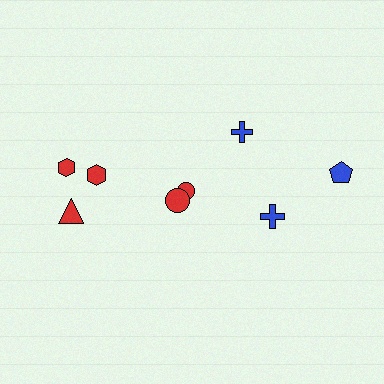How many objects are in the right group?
There are 3 objects.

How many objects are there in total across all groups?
There are 8 objects.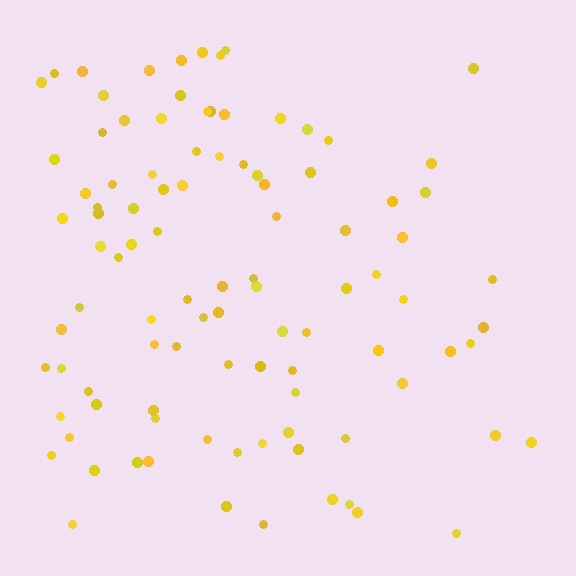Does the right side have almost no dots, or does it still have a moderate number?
Still a moderate number, just noticeably fewer than the left.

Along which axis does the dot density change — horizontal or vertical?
Horizontal.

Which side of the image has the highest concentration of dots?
The left.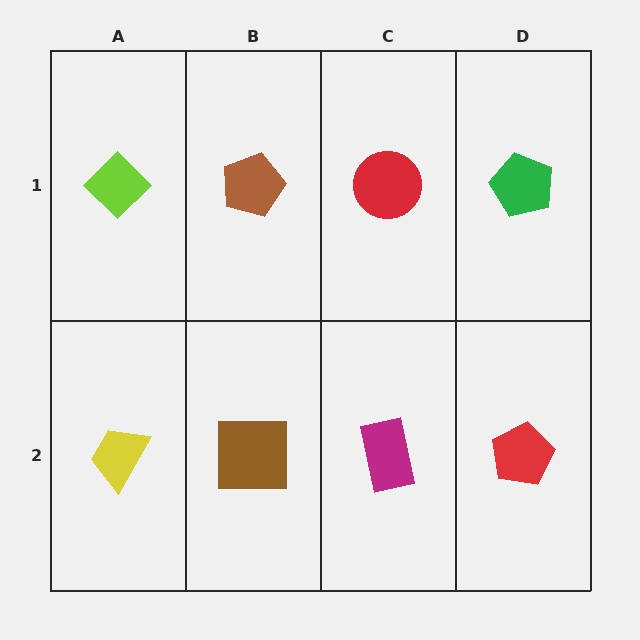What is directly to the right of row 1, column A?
A brown pentagon.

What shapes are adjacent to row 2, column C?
A red circle (row 1, column C), a brown square (row 2, column B), a red pentagon (row 2, column D).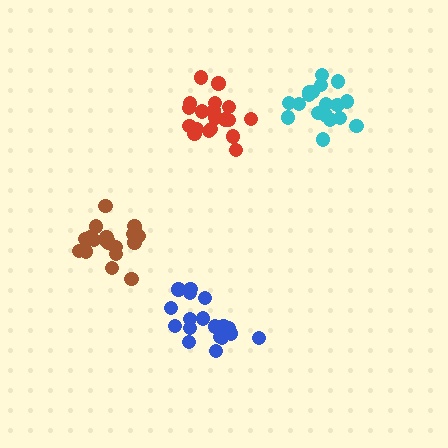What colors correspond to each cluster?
The clusters are colored: red, blue, cyan, brown.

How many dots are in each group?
Group 1: 20 dots, Group 2: 18 dots, Group 3: 20 dots, Group 4: 20 dots (78 total).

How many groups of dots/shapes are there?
There are 4 groups.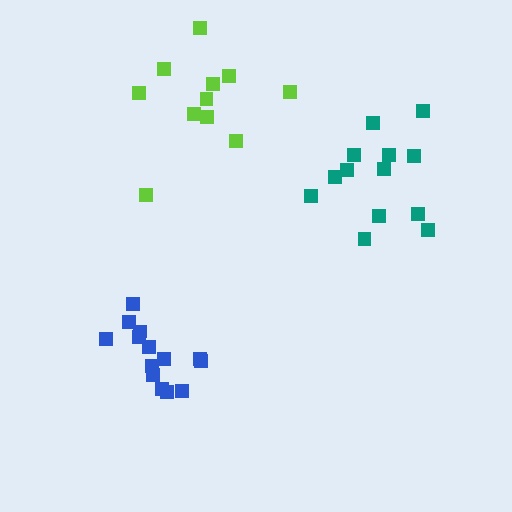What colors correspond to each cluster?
The clusters are colored: blue, lime, teal.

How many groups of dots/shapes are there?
There are 3 groups.